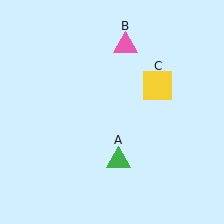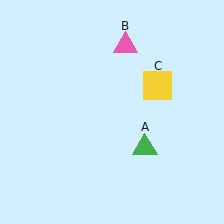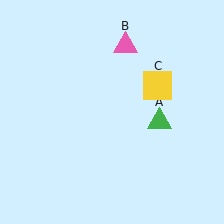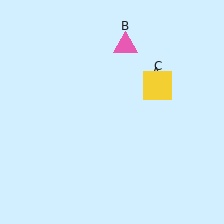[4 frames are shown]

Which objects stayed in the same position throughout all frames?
Pink triangle (object B) and yellow square (object C) remained stationary.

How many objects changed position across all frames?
1 object changed position: green triangle (object A).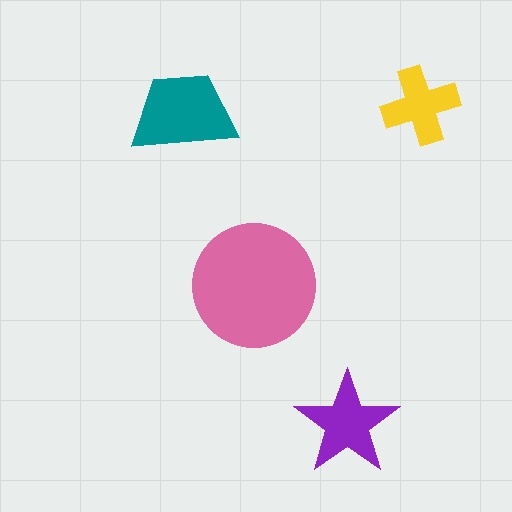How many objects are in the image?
There are 4 objects in the image.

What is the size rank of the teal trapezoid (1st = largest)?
2nd.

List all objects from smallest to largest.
The yellow cross, the purple star, the teal trapezoid, the pink circle.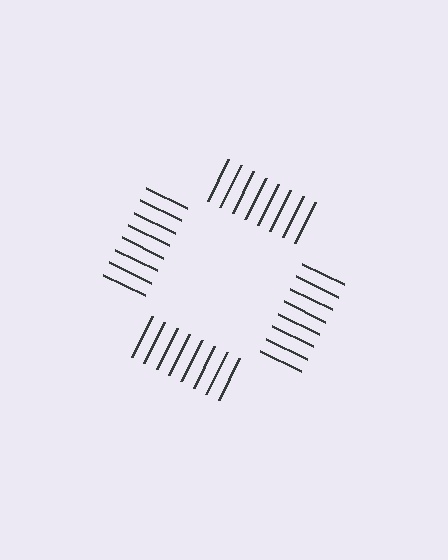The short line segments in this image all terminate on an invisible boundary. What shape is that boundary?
An illusory square — the line segments terminate on its edges but no continuous stroke is drawn.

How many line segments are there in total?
32 — 8 along each of the 4 edges.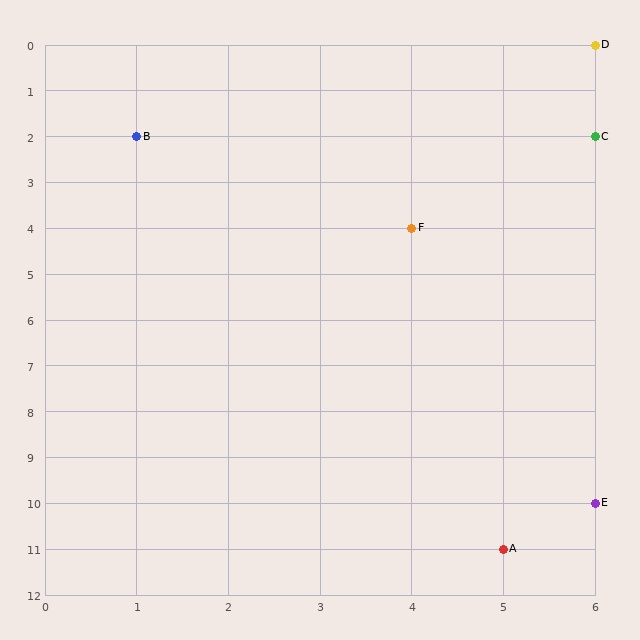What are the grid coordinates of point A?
Point A is at grid coordinates (5, 11).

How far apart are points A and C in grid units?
Points A and C are 1 column and 9 rows apart (about 9.1 grid units diagonally).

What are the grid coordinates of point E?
Point E is at grid coordinates (6, 10).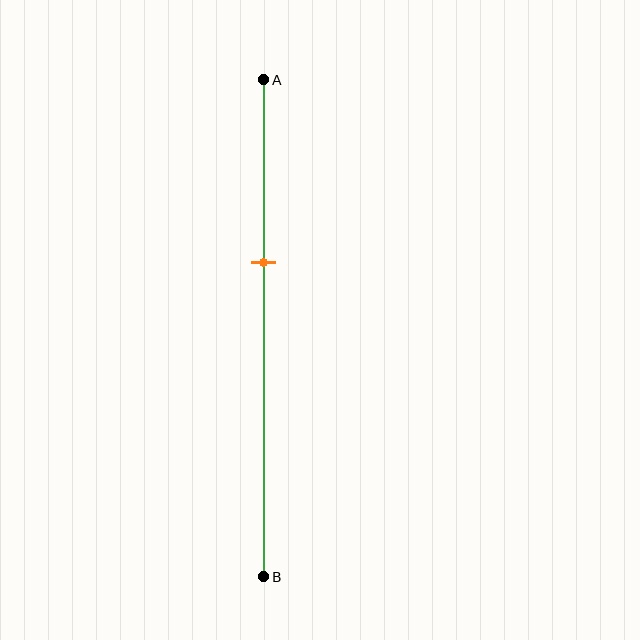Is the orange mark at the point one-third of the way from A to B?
No, the mark is at about 35% from A, not at the 33% one-third point.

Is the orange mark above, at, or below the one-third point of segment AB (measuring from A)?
The orange mark is below the one-third point of segment AB.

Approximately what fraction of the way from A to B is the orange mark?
The orange mark is approximately 35% of the way from A to B.